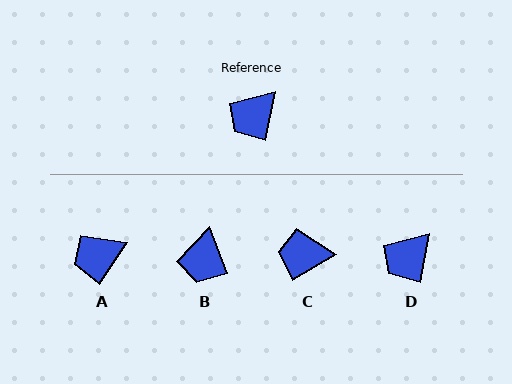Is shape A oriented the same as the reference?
No, it is off by about 23 degrees.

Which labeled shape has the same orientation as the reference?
D.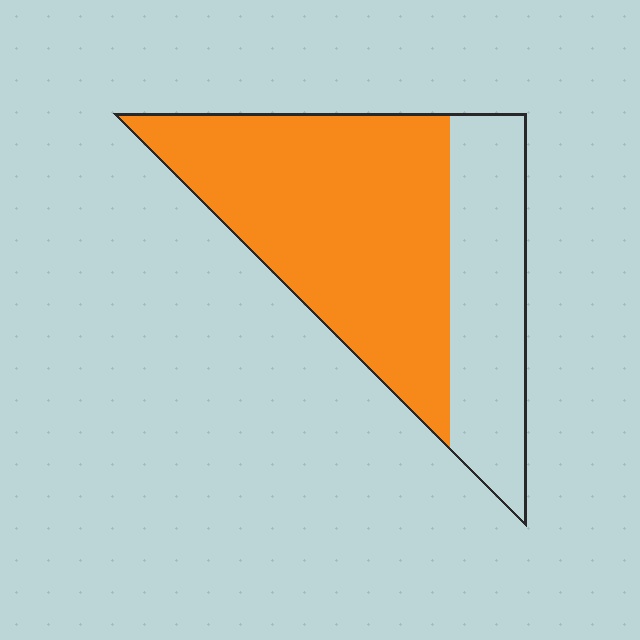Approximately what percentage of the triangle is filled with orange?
Approximately 65%.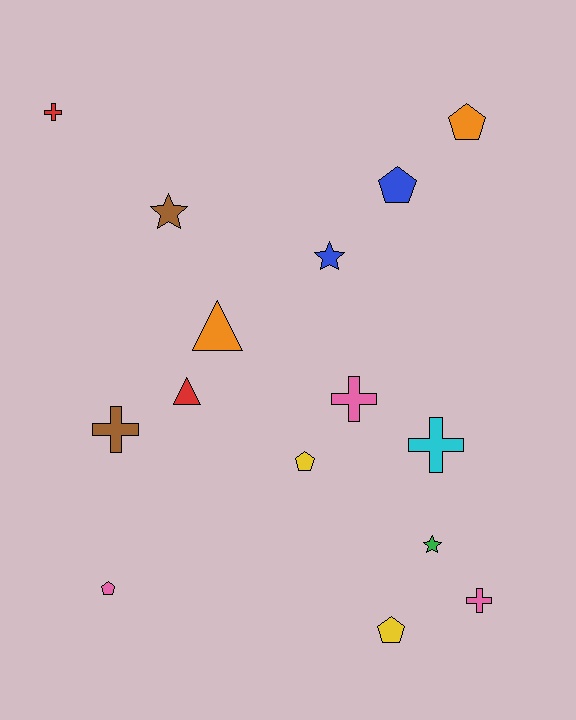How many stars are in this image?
There are 3 stars.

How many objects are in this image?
There are 15 objects.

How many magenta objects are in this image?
There are no magenta objects.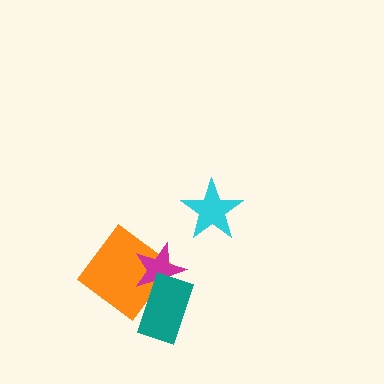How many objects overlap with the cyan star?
0 objects overlap with the cyan star.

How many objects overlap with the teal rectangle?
2 objects overlap with the teal rectangle.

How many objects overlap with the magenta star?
2 objects overlap with the magenta star.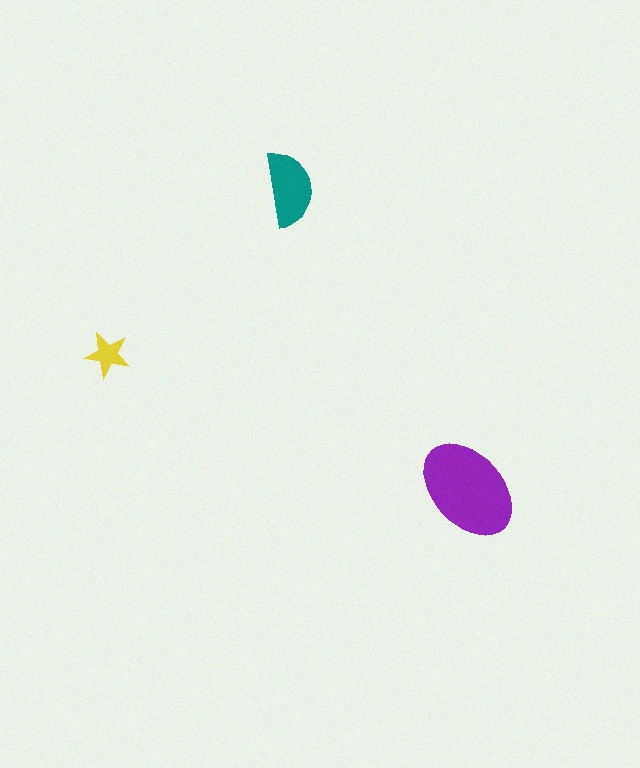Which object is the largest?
The purple ellipse.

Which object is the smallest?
The yellow star.